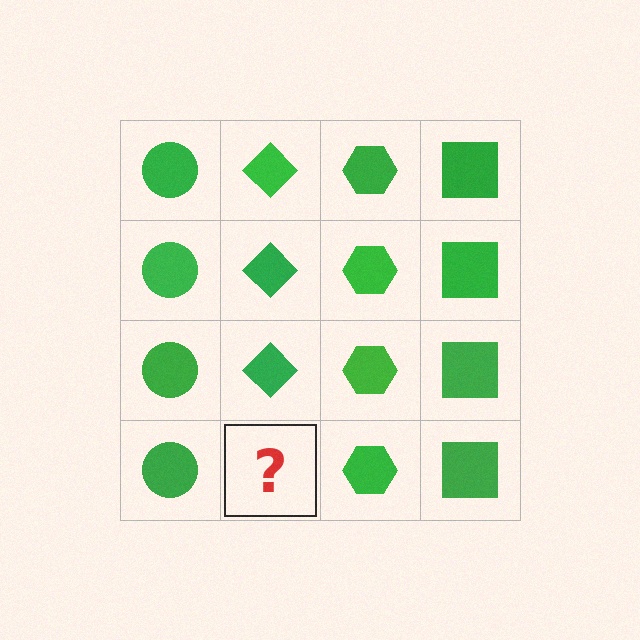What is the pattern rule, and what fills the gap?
The rule is that each column has a consistent shape. The gap should be filled with a green diamond.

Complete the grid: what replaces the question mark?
The question mark should be replaced with a green diamond.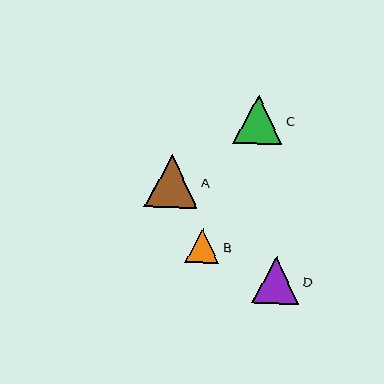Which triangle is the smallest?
Triangle B is the smallest with a size of approximately 34 pixels.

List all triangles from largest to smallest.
From largest to smallest: A, C, D, B.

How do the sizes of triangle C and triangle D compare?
Triangle C and triangle D are approximately the same size.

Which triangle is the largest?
Triangle A is the largest with a size of approximately 53 pixels.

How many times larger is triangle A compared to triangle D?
Triangle A is approximately 1.1 times the size of triangle D.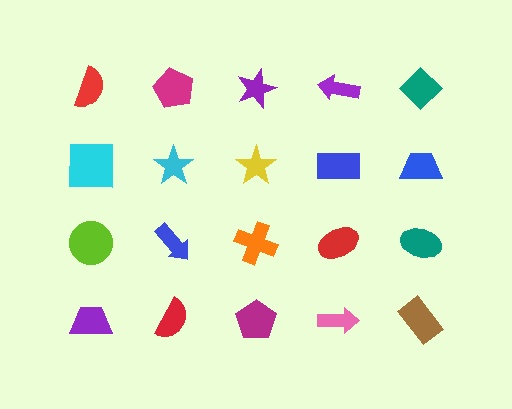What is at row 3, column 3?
An orange cross.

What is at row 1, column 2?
A magenta pentagon.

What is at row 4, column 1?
A purple trapezoid.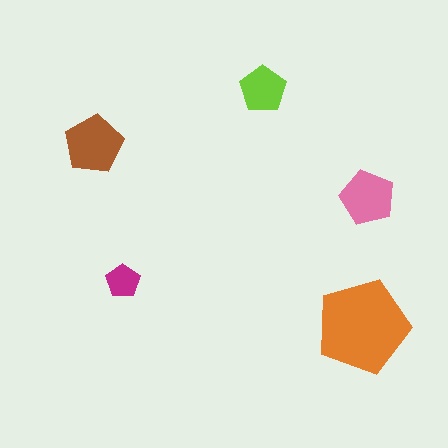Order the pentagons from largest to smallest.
the orange one, the brown one, the pink one, the lime one, the magenta one.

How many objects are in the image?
There are 5 objects in the image.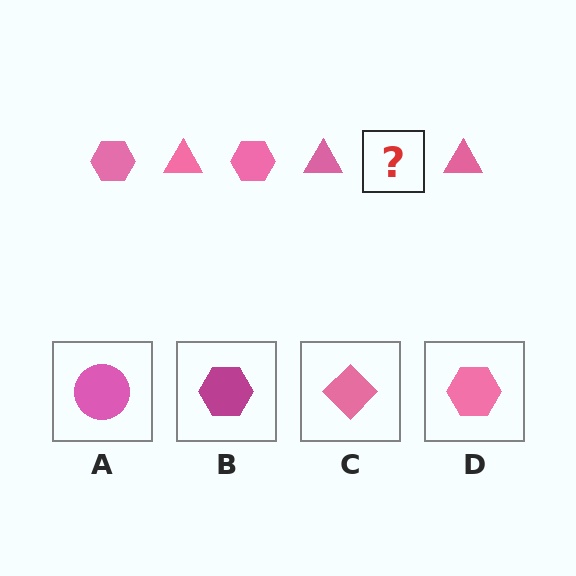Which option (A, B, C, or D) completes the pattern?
D.